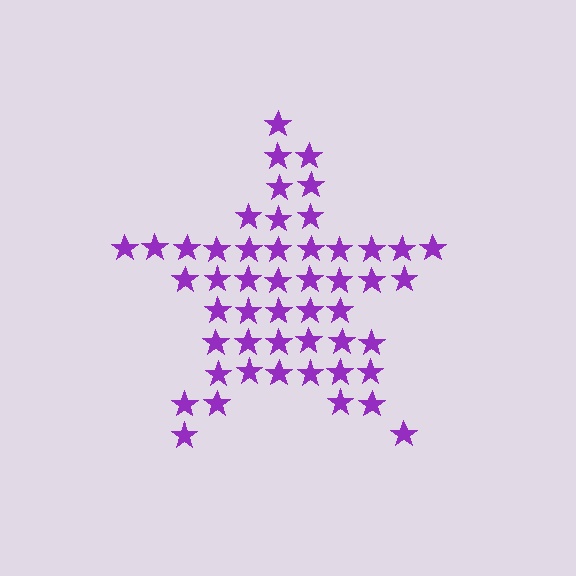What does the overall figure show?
The overall figure shows a star.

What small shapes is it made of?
It is made of small stars.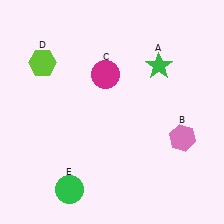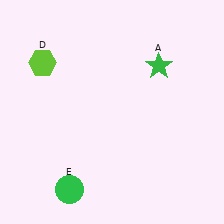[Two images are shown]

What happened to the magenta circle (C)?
The magenta circle (C) was removed in Image 2. It was in the top-left area of Image 1.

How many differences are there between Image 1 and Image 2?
There are 2 differences between the two images.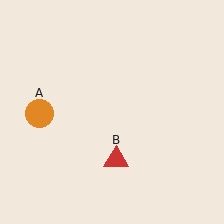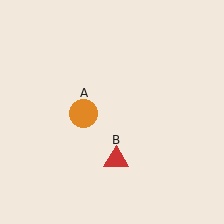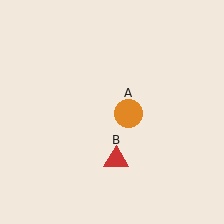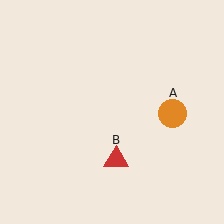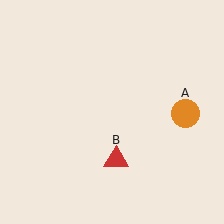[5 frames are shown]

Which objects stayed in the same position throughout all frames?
Red triangle (object B) remained stationary.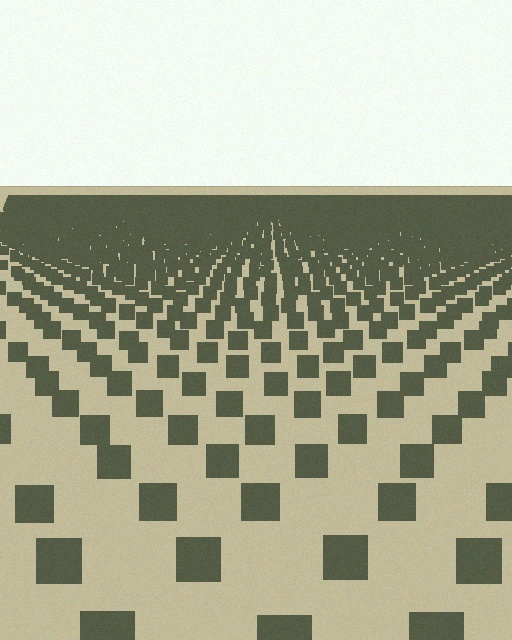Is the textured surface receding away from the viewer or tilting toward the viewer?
The surface is receding away from the viewer. Texture elements get smaller and denser toward the top.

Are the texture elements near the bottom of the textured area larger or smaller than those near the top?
Larger. Near the bottom, elements are closer to the viewer and appear at a bigger on-screen size.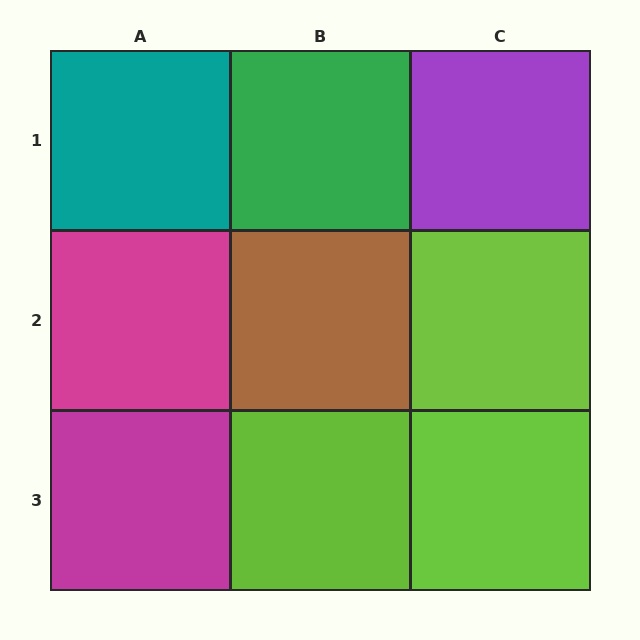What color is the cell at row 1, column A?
Teal.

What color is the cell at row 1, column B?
Green.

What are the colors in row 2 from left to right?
Magenta, brown, lime.